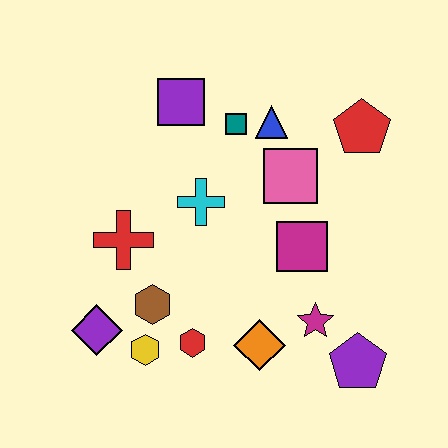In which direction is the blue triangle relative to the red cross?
The blue triangle is to the right of the red cross.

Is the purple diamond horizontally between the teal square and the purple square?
No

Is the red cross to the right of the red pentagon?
No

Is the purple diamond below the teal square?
Yes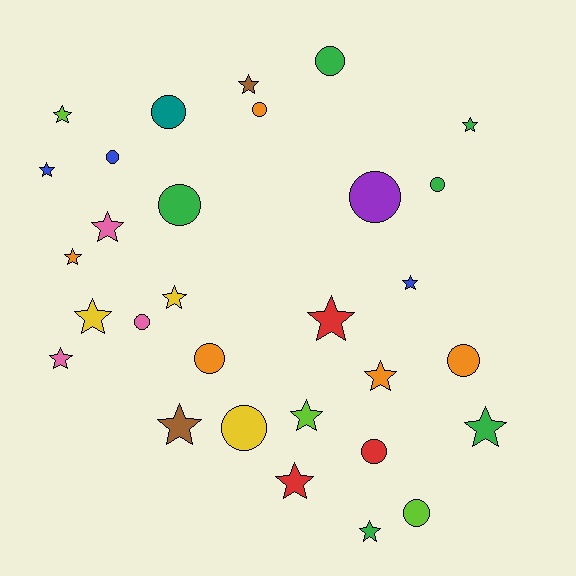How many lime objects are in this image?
There are 3 lime objects.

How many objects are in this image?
There are 30 objects.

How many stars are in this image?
There are 17 stars.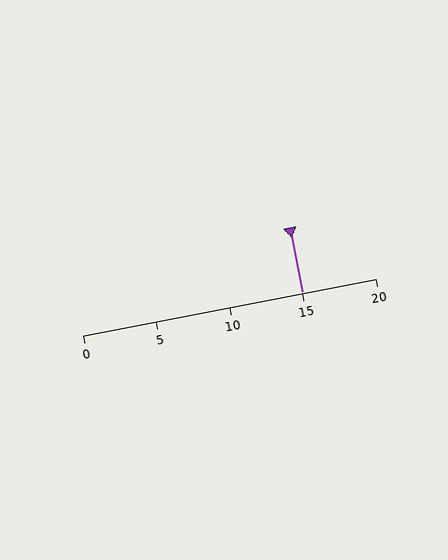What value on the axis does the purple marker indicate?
The marker indicates approximately 15.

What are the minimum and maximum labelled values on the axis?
The axis runs from 0 to 20.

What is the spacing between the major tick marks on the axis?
The major ticks are spaced 5 apart.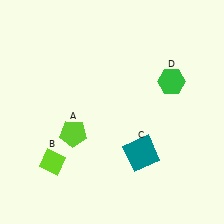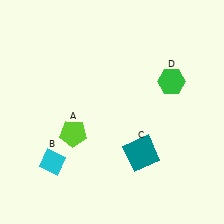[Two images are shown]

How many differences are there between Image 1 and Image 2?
There is 1 difference between the two images.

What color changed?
The diamond (B) changed from lime in Image 1 to cyan in Image 2.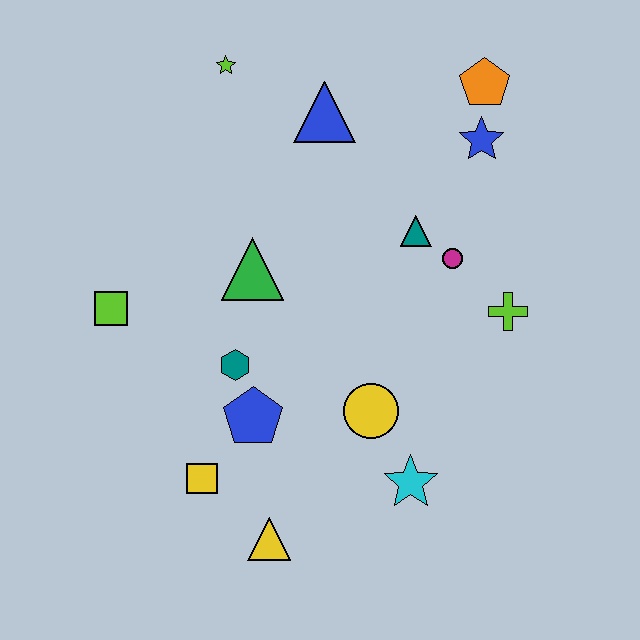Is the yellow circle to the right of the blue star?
No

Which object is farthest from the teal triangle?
The yellow triangle is farthest from the teal triangle.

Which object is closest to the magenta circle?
The teal triangle is closest to the magenta circle.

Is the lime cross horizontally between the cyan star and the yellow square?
No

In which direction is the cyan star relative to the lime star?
The cyan star is below the lime star.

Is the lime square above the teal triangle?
No